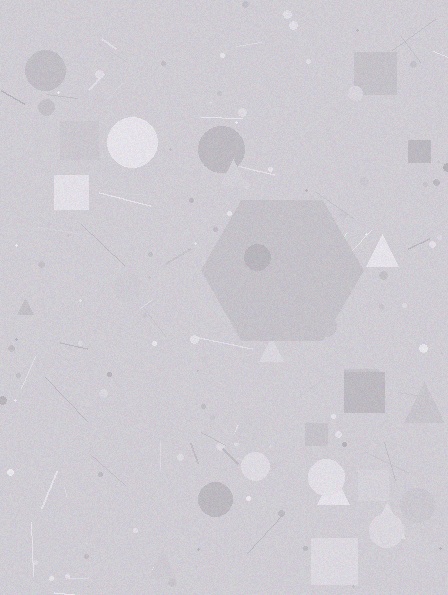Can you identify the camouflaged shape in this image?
The camouflaged shape is a hexagon.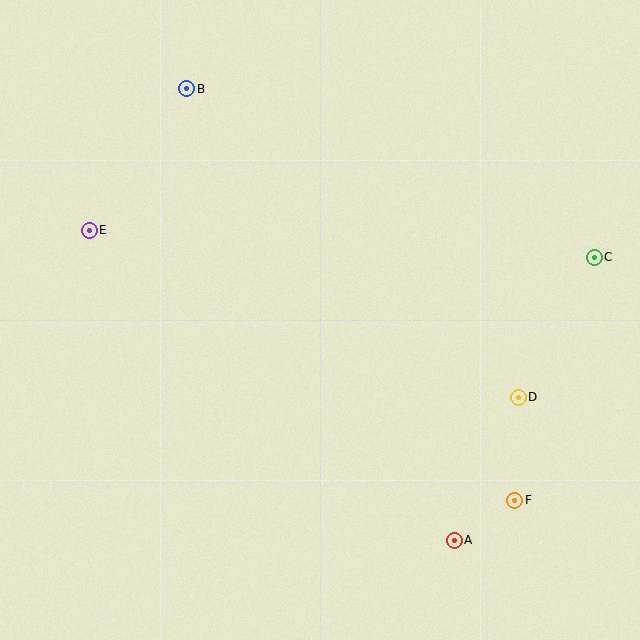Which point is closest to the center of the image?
Point D at (518, 397) is closest to the center.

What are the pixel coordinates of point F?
Point F is at (515, 500).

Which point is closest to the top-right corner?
Point C is closest to the top-right corner.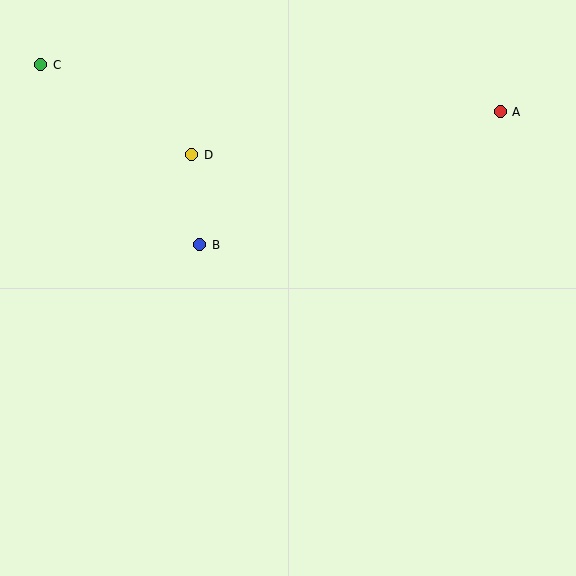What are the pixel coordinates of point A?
Point A is at (500, 112).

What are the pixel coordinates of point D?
Point D is at (192, 155).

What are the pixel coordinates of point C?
Point C is at (41, 65).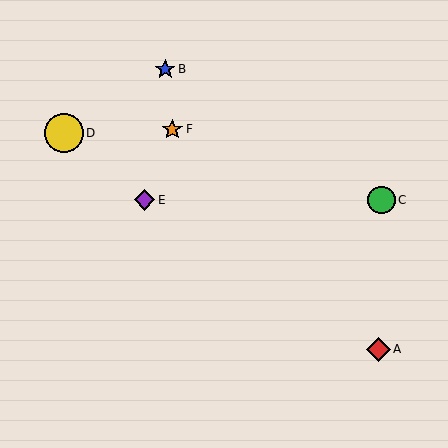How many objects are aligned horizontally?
2 objects (C, E) are aligned horizontally.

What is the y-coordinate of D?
Object D is at y≈133.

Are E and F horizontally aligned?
No, E is at y≈200 and F is at y≈129.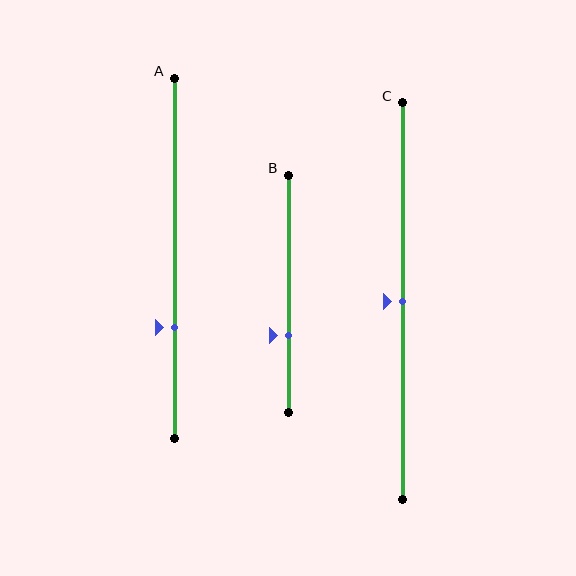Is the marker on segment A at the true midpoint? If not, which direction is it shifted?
No, the marker on segment A is shifted downward by about 19% of the segment length.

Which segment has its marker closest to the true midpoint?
Segment C has its marker closest to the true midpoint.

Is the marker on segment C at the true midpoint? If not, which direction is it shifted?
Yes, the marker on segment C is at the true midpoint.